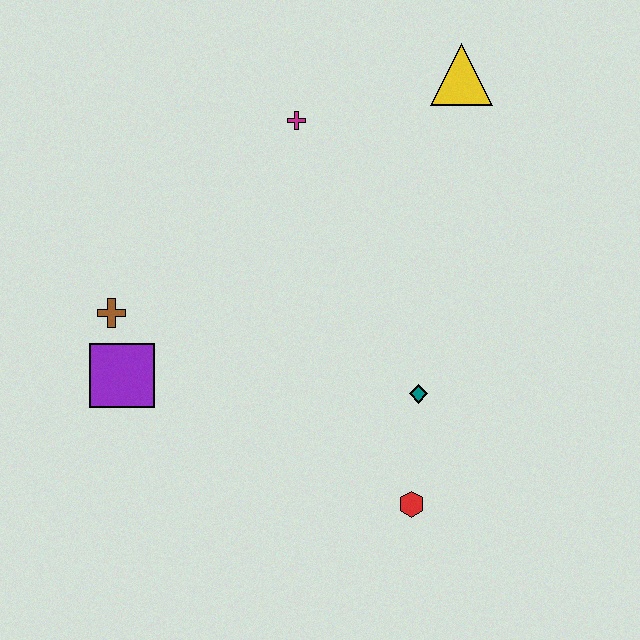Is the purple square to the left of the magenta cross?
Yes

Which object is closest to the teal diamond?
The red hexagon is closest to the teal diamond.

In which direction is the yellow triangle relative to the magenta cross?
The yellow triangle is to the right of the magenta cross.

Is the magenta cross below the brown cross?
No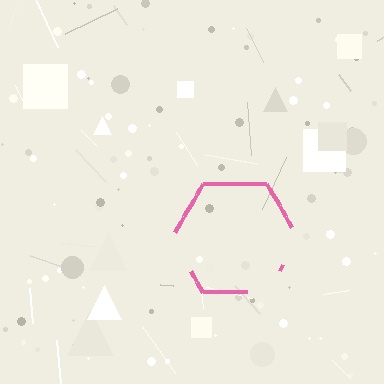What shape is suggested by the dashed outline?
The dashed outline suggests a hexagon.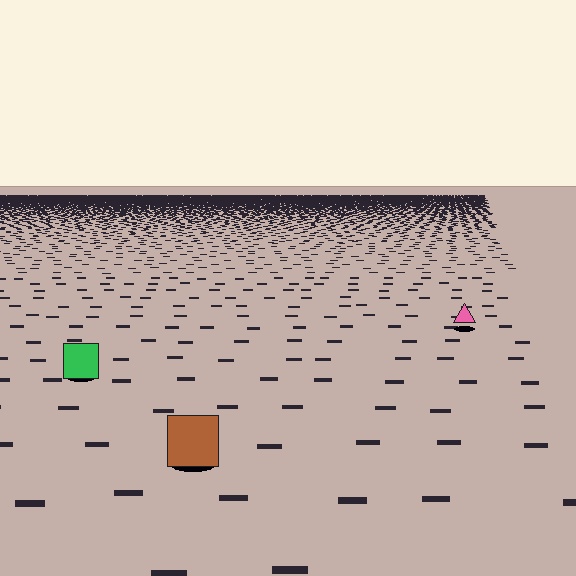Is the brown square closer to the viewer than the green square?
Yes. The brown square is closer — you can tell from the texture gradient: the ground texture is coarser near it.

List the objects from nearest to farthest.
From nearest to farthest: the brown square, the green square, the pink triangle.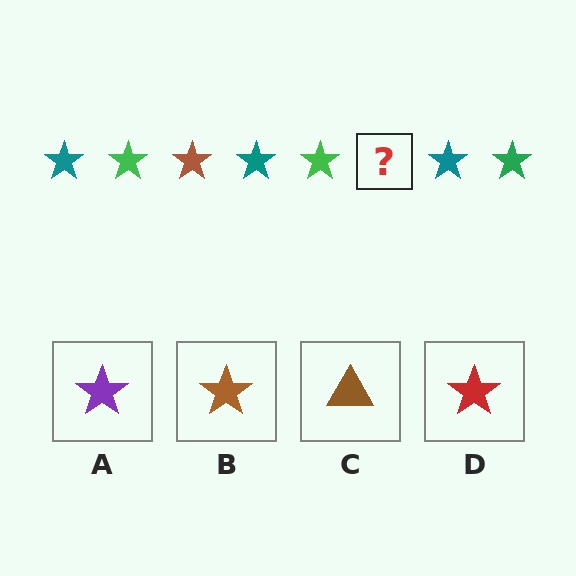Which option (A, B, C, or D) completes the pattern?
B.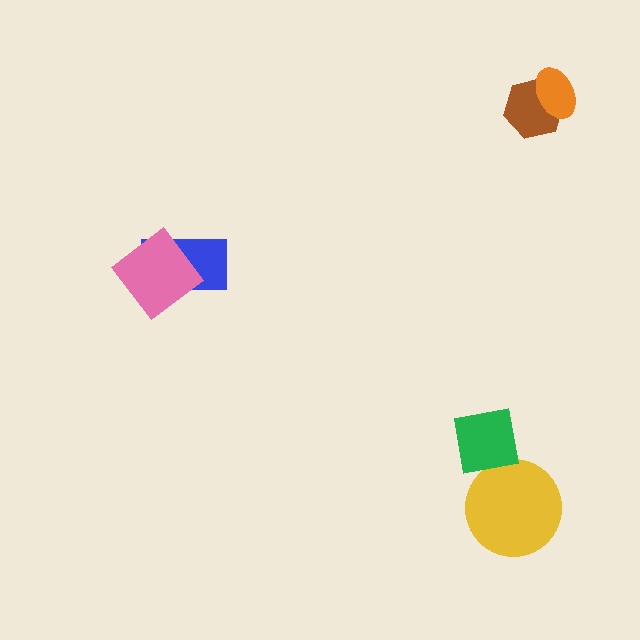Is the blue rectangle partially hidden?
Yes, it is partially covered by another shape.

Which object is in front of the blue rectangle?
The pink diamond is in front of the blue rectangle.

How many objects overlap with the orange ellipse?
1 object overlaps with the orange ellipse.